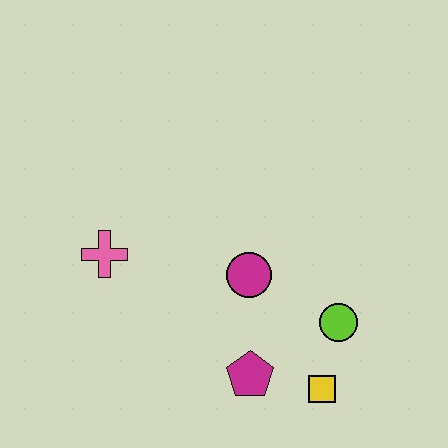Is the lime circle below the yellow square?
No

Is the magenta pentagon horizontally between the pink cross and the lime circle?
Yes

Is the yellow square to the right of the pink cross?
Yes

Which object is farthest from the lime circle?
The pink cross is farthest from the lime circle.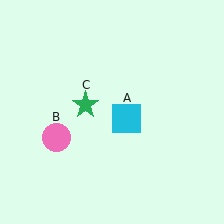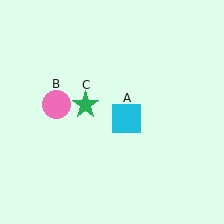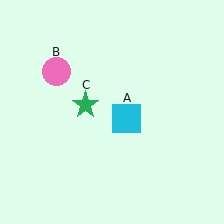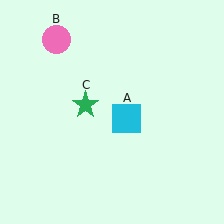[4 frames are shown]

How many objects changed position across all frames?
1 object changed position: pink circle (object B).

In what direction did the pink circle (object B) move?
The pink circle (object B) moved up.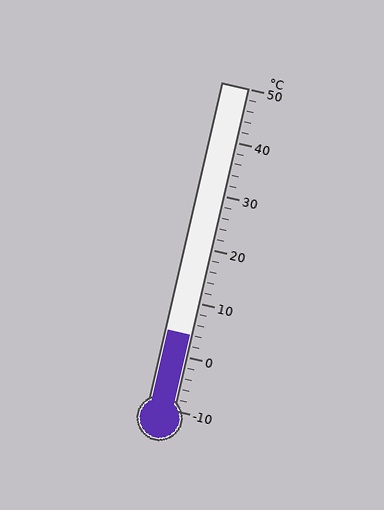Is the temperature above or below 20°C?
The temperature is below 20°C.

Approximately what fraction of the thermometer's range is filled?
The thermometer is filled to approximately 25% of its range.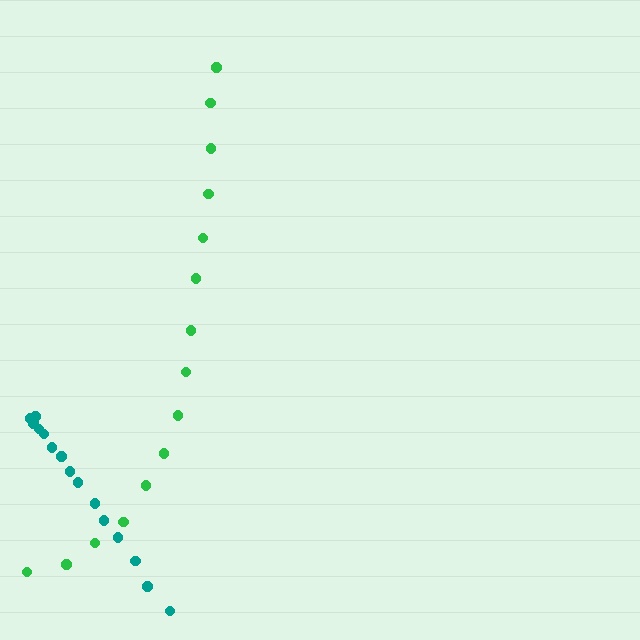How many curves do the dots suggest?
There are 2 distinct paths.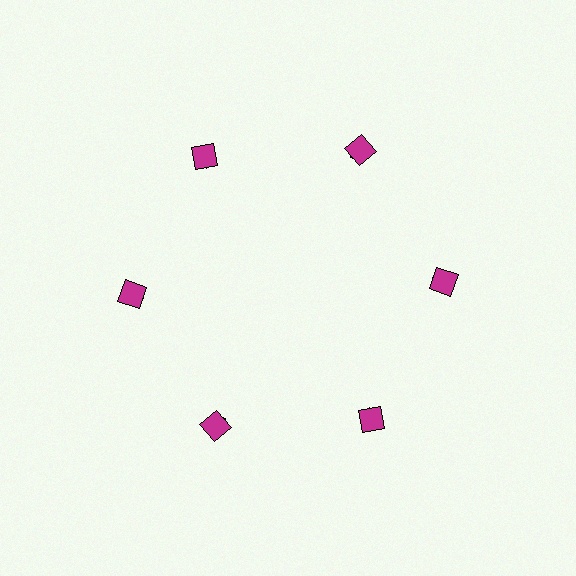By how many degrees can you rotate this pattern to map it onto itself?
The pattern maps onto itself every 60 degrees of rotation.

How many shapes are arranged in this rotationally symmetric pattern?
There are 12 shapes, arranged in 6 groups of 2.